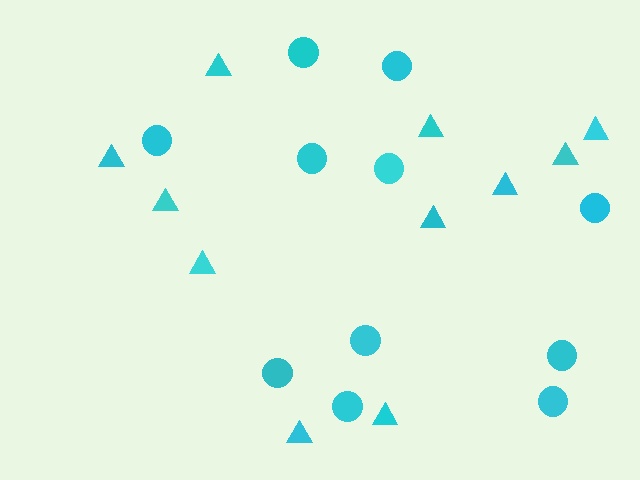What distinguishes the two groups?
There are 2 groups: one group of triangles (11) and one group of circles (11).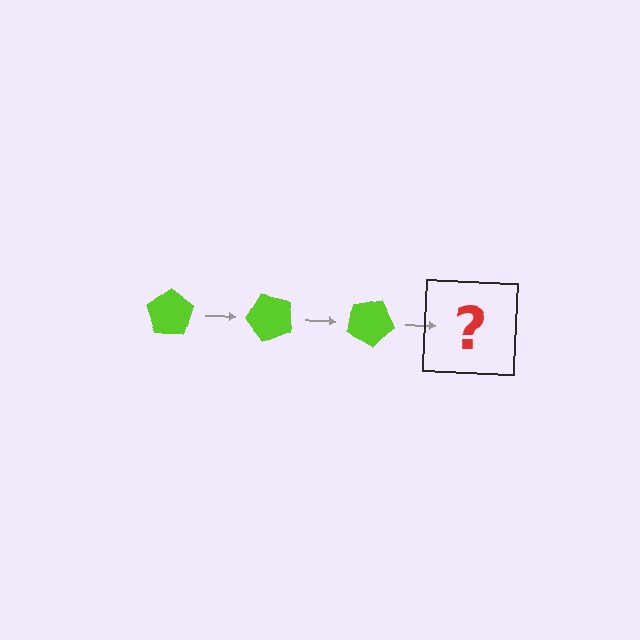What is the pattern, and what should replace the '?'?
The pattern is that the pentagon rotates 50 degrees each step. The '?' should be a lime pentagon rotated 150 degrees.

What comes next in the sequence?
The next element should be a lime pentagon rotated 150 degrees.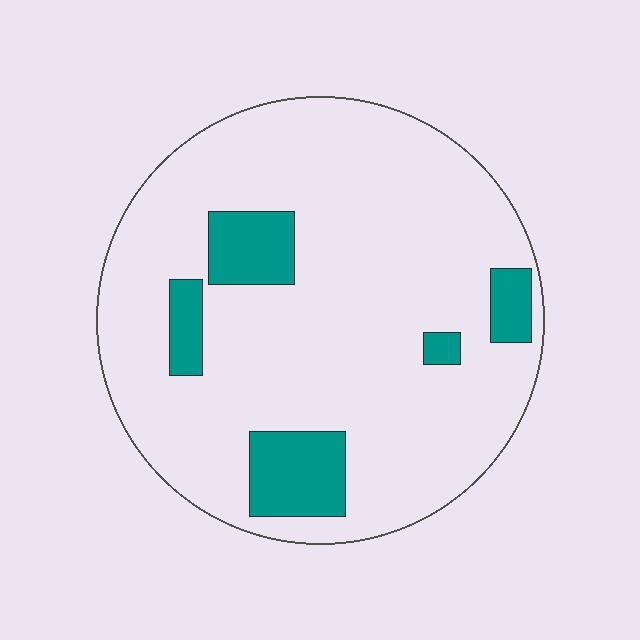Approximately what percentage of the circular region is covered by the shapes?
Approximately 15%.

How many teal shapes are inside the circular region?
5.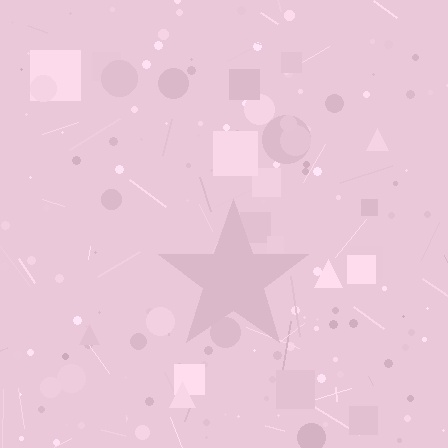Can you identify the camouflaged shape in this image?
The camouflaged shape is a star.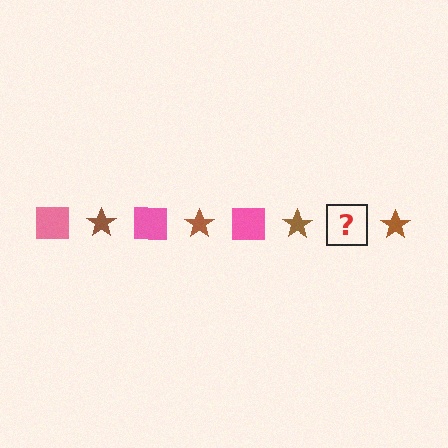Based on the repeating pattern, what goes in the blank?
The blank should be a pink square.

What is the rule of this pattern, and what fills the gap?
The rule is that the pattern alternates between pink square and brown star. The gap should be filled with a pink square.